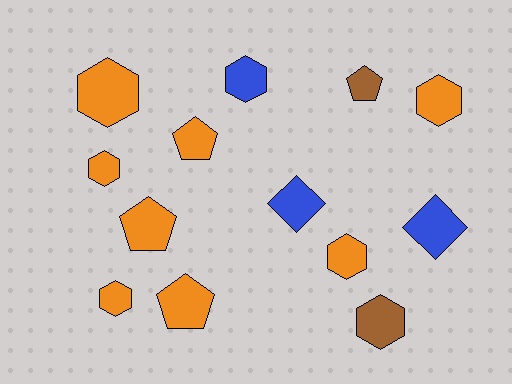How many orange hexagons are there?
There are 5 orange hexagons.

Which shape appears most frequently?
Hexagon, with 7 objects.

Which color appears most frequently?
Orange, with 8 objects.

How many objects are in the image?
There are 13 objects.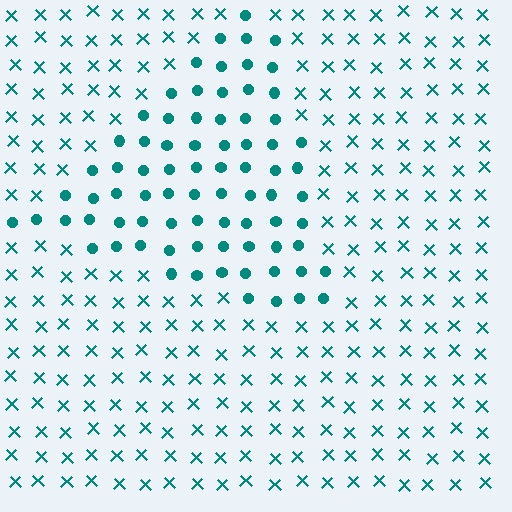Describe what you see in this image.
The image is filled with small teal elements arranged in a uniform grid. A triangle-shaped region contains circles, while the surrounding area contains X marks. The boundary is defined purely by the change in element shape.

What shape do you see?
I see a triangle.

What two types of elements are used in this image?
The image uses circles inside the triangle region and X marks outside it.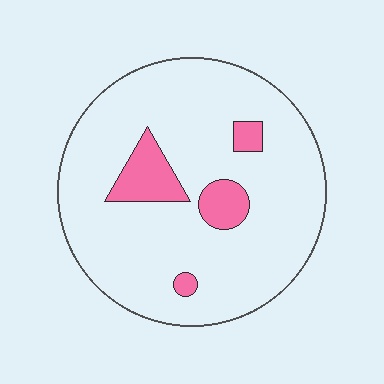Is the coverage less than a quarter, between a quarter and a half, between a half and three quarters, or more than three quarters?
Less than a quarter.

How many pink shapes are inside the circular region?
4.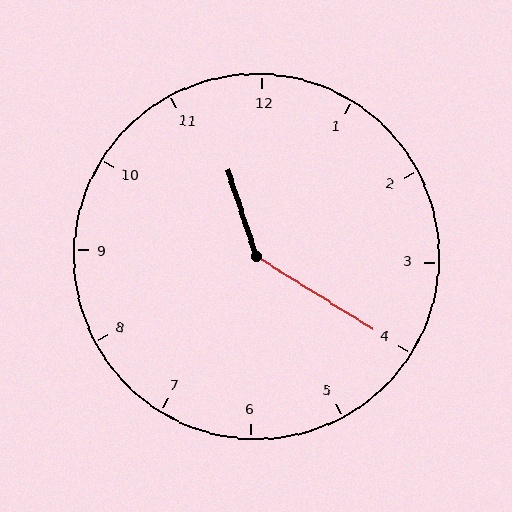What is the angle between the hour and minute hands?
Approximately 140 degrees.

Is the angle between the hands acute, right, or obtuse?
It is obtuse.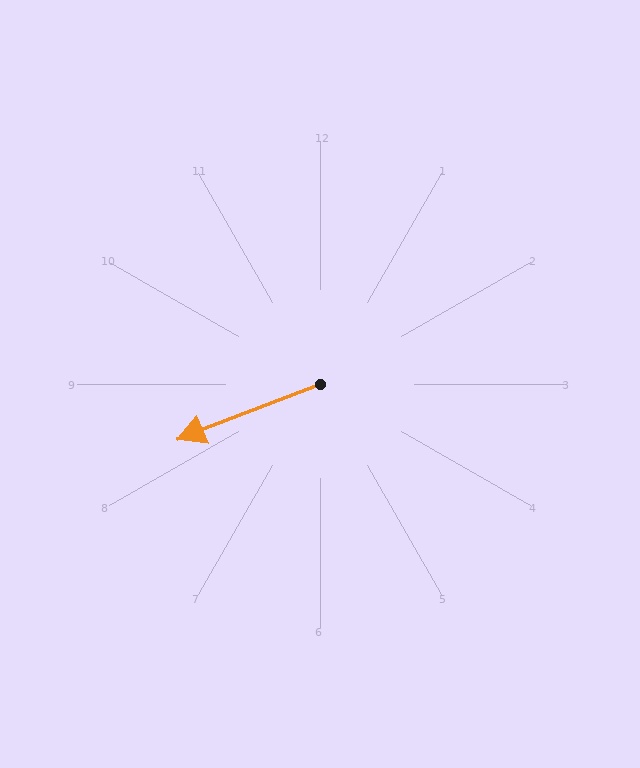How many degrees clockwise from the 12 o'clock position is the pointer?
Approximately 249 degrees.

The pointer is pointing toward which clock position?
Roughly 8 o'clock.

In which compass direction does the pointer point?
West.